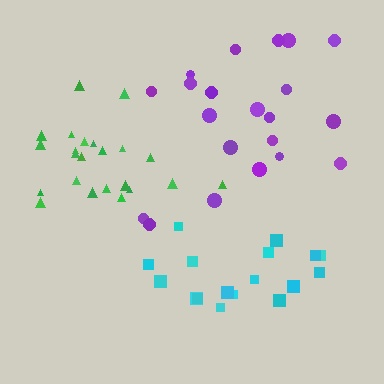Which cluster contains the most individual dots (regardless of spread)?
Green (24).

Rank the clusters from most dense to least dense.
green, cyan, purple.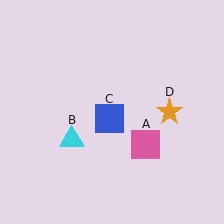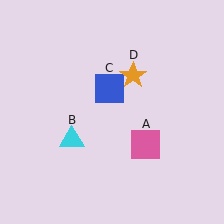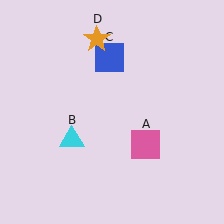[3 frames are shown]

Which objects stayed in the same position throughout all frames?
Pink square (object A) and cyan triangle (object B) remained stationary.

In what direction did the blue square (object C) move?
The blue square (object C) moved up.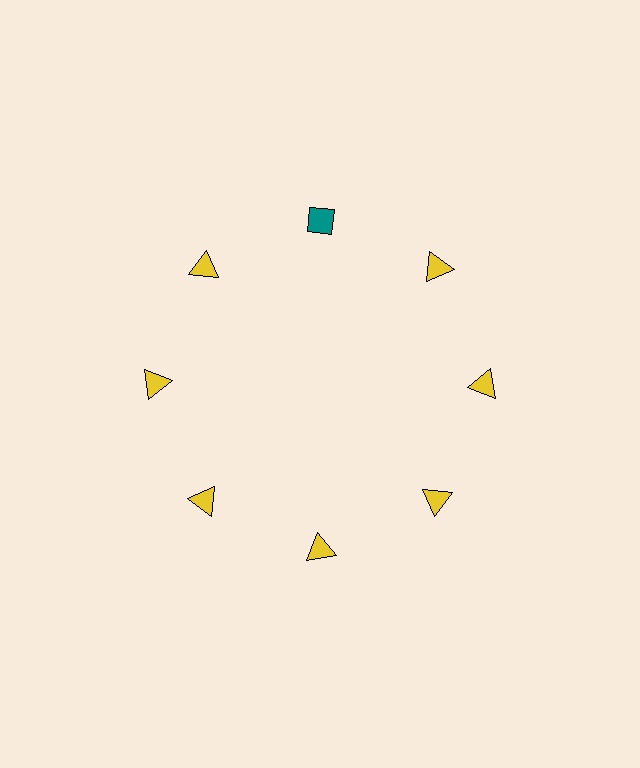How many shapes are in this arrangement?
There are 8 shapes arranged in a ring pattern.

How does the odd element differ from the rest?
It differs in both color (teal instead of yellow) and shape (diamond instead of triangle).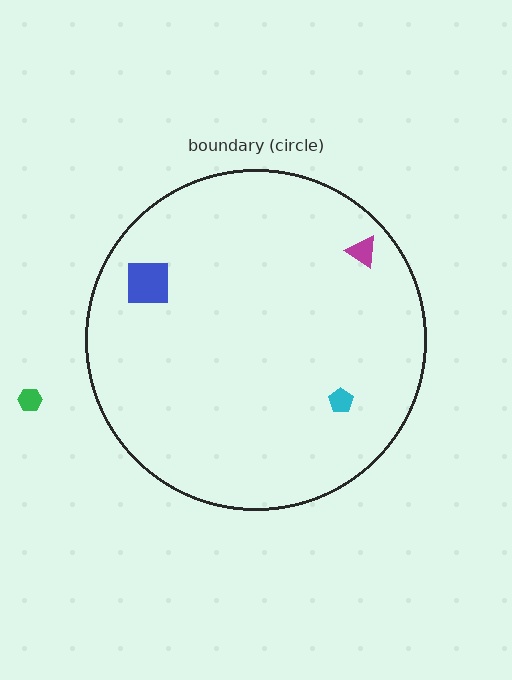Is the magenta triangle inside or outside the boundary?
Inside.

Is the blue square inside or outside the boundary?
Inside.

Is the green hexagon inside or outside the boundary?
Outside.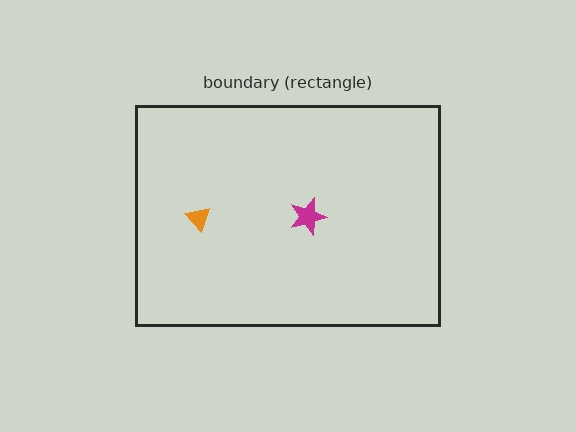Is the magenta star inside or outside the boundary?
Inside.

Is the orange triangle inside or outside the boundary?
Inside.